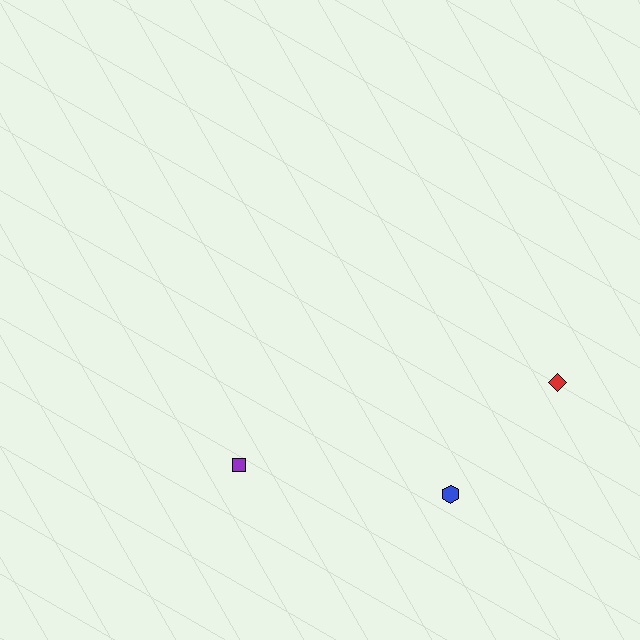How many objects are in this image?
There are 3 objects.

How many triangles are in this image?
There are no triangles.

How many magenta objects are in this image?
There are no magenta objects.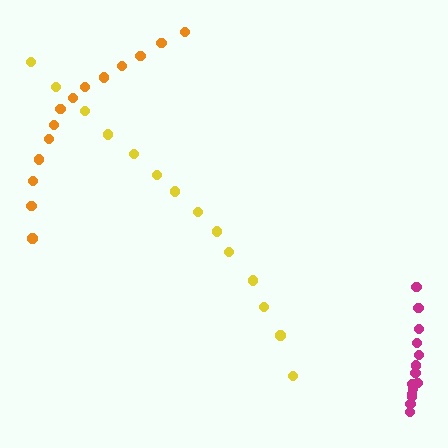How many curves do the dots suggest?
There are 3 distinct paths.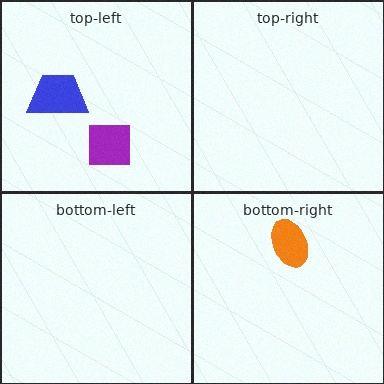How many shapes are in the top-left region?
2.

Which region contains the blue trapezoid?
The top-left region.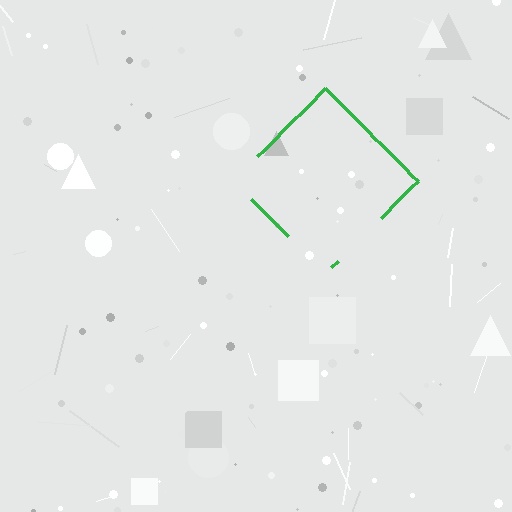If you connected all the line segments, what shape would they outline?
They would outline a diamond.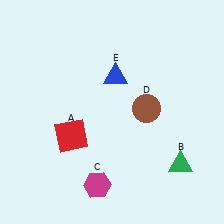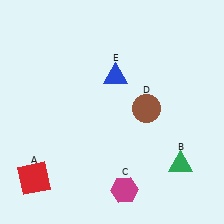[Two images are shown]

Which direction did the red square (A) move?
The red square (A) moved down.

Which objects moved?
The objects that moved are: the red square (A), the magenta hexagon (C).